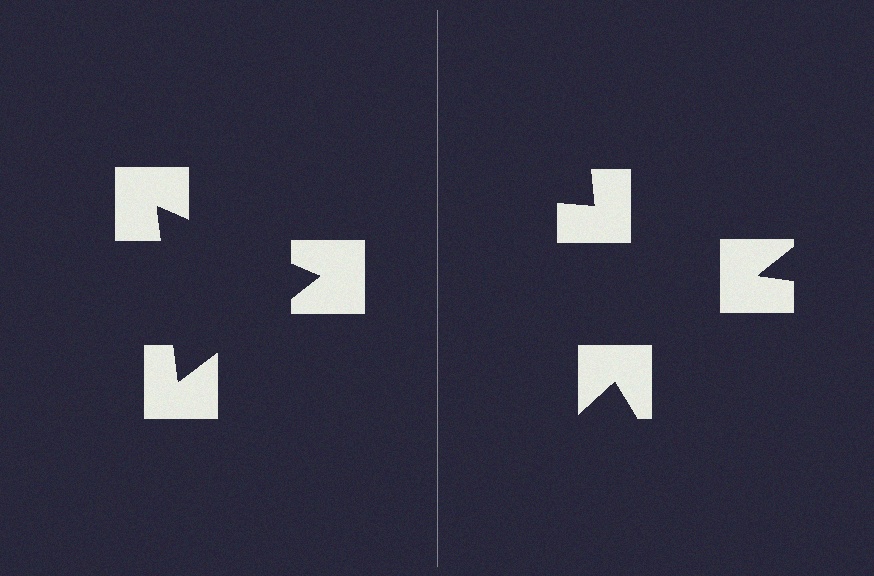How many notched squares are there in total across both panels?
6 — 3 on each side.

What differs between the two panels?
The notched squares are positioned identically on both sides; only the wedge orientations differ. On the left they align to a triangle; on the right they are misaligned.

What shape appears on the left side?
An illusory triangle.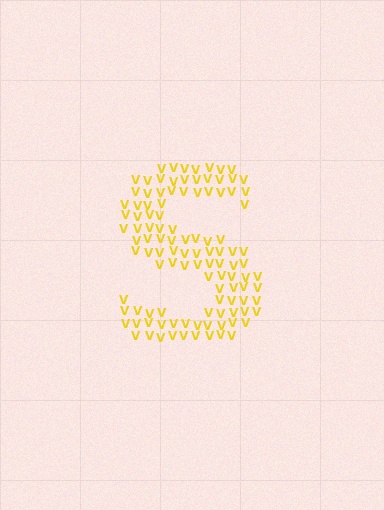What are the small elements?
The small elements are letter V's.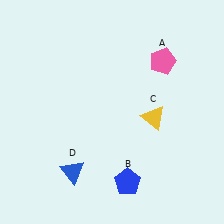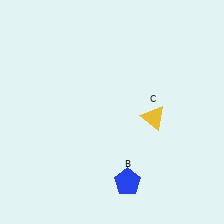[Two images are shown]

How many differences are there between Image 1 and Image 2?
There are 2 differences between the two images.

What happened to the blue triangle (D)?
The blue triangle (D) was removed in Image 2. It was in the bottom-left area of Image 1.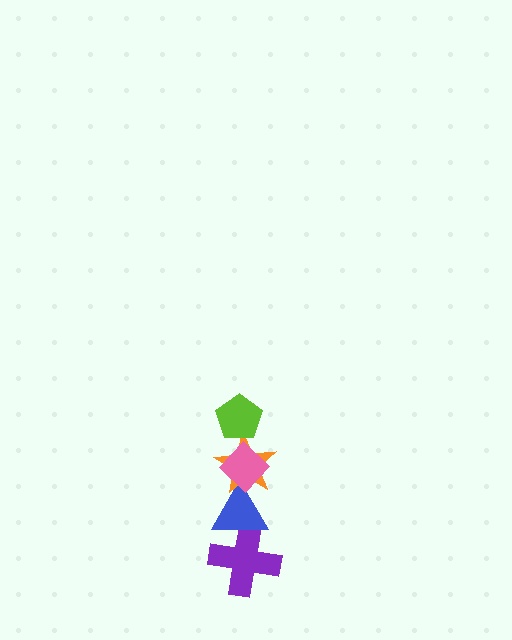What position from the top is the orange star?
The orange star is 3rd from the top.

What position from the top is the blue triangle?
The blue triangle is 4th from the top.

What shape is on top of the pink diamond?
The lime pentagon is on top of the pink diamond.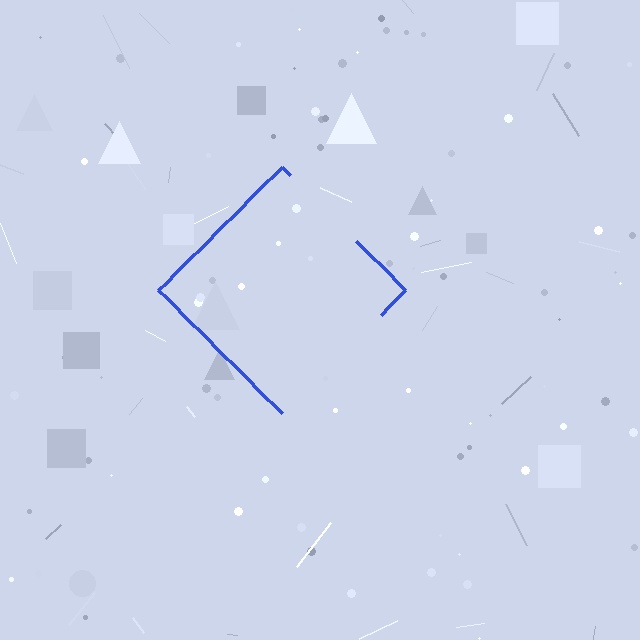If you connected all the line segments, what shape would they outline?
They would outline a diamond.